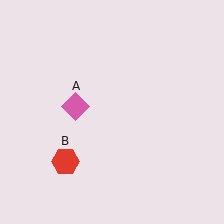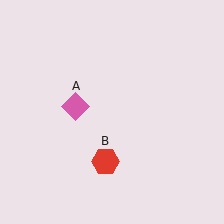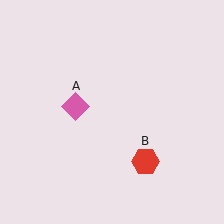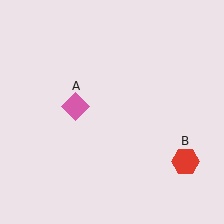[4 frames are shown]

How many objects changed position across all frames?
1 object changed position: red hexagon (object B).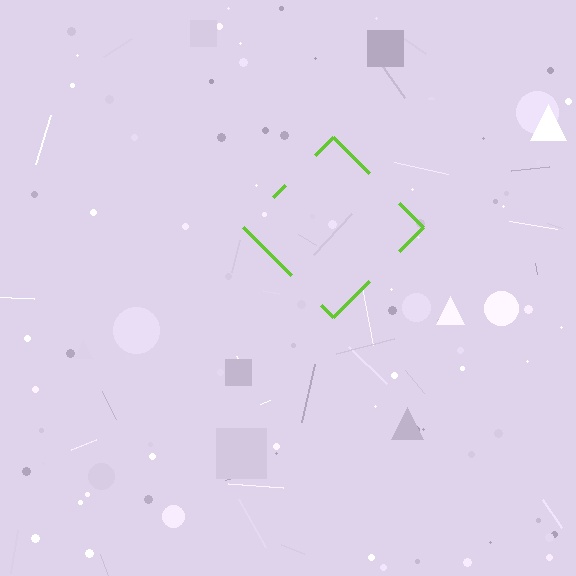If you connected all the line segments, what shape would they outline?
They would outline a diamond.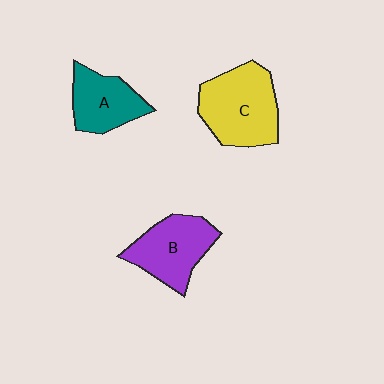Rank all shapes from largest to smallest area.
From largest to smallest: C (yellow), B (purple), A (teal).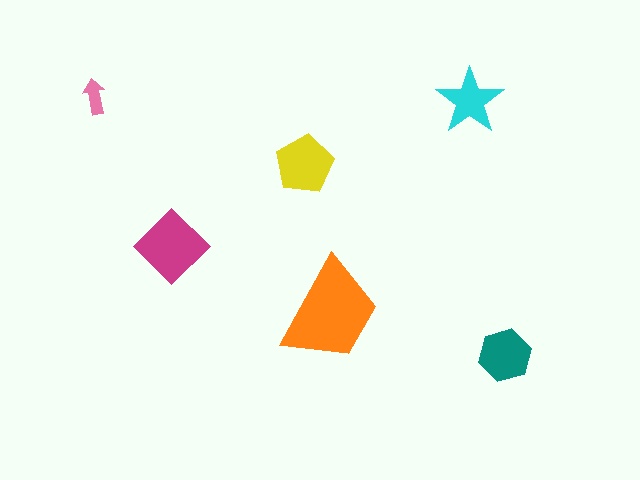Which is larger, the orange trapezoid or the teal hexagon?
The orange trapezoid.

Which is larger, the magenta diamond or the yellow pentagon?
The magenta diamond.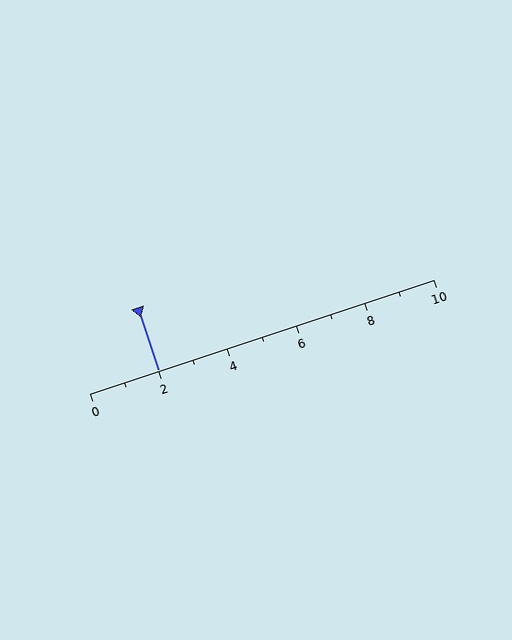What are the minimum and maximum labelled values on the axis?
The axis runs from 0 to 10.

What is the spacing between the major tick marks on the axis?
The major ticks are spaced 2 apart.